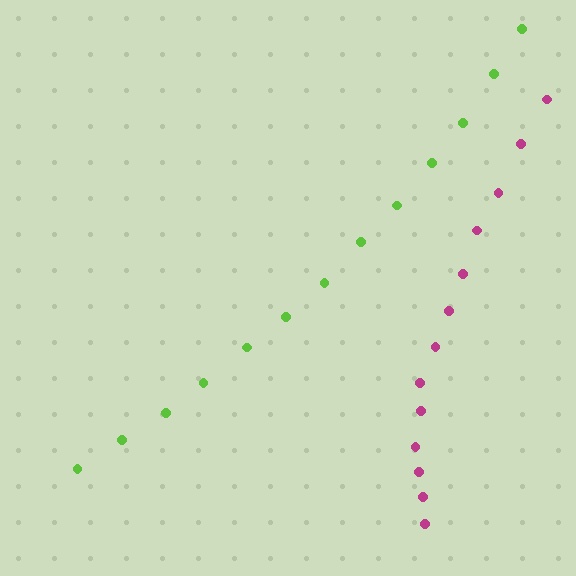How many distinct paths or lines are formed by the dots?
There are 2 distinct paths.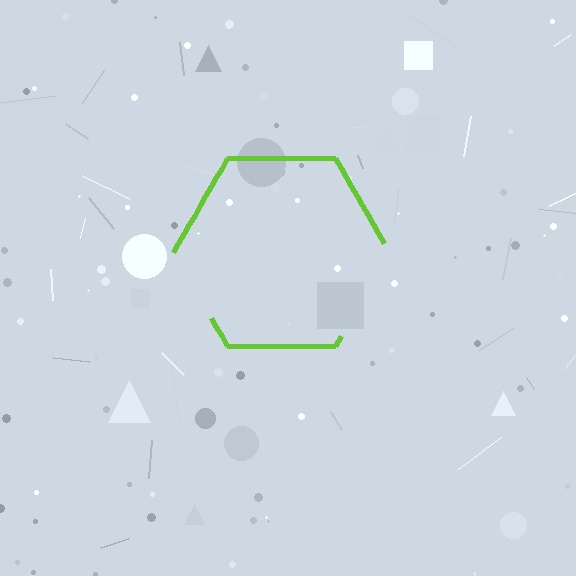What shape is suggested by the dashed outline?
The dashed outline suggests a hexagon.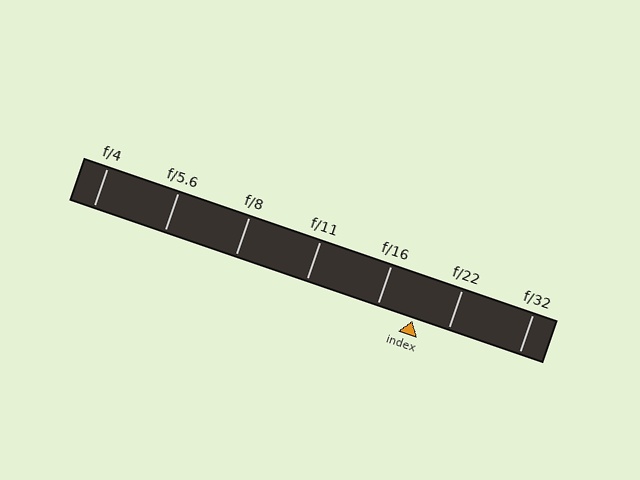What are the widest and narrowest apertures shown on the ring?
The widest aperture shown is f/4 and the narrowest is f/32.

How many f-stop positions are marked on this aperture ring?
There are 7 f-stop positions marked.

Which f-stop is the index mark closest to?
The index mark is closest to f/22.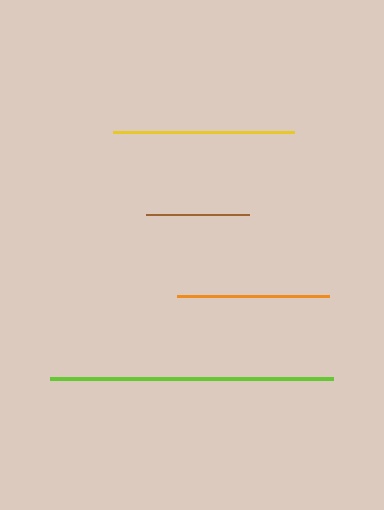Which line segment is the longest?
The lime line is the longest at approximately 283 pixels.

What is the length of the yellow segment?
The yellow segment is approximately 180 pixels long.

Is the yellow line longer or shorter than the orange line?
The yellow line is longer than the orange line.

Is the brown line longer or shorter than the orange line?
The orange line is longer than the brown line.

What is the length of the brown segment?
The brown segment is approximately 103 pixels long.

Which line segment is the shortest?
The brown line is the shortest at approximately 103 pixels.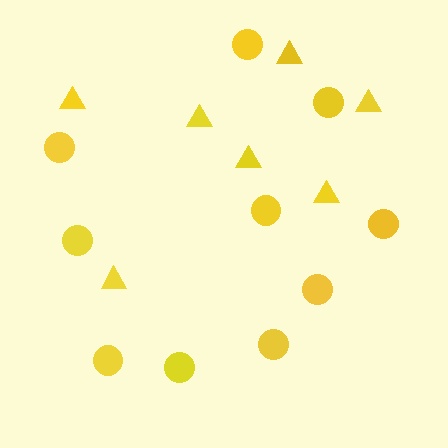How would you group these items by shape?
There are 2 groups: one group of circles (10) and one group of triangles (7).